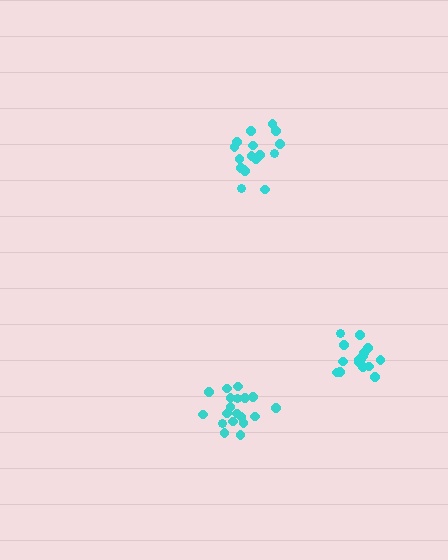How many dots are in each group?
Group 1: 17 dots, Group 2: 19 dots, Group 3: 16 dots (52 total).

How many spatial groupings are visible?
There are 3 spatial groupings.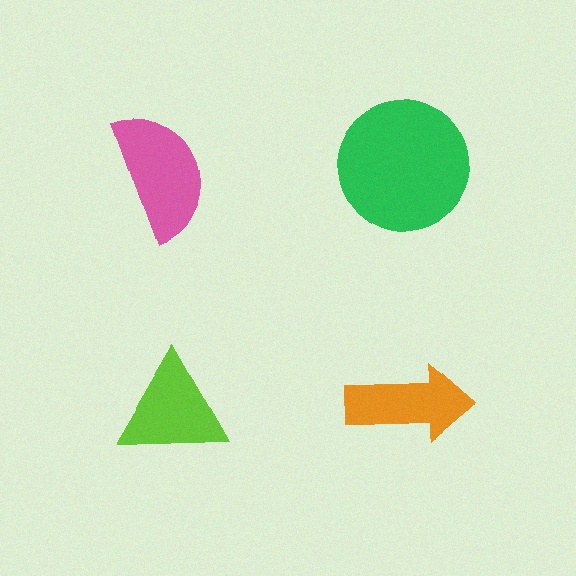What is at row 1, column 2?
A green circle.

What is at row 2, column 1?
A lime triangle.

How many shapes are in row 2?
2 shapes.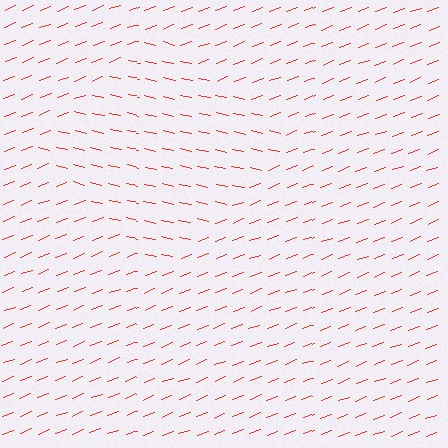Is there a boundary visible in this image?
Yes, there is a texture boundary formed by a change in line orientation.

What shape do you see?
I see a diamond.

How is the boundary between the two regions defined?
The boundary is defined purely by a change in line orientation (approximately 34 degrees difference). All lines are the same color and thickness.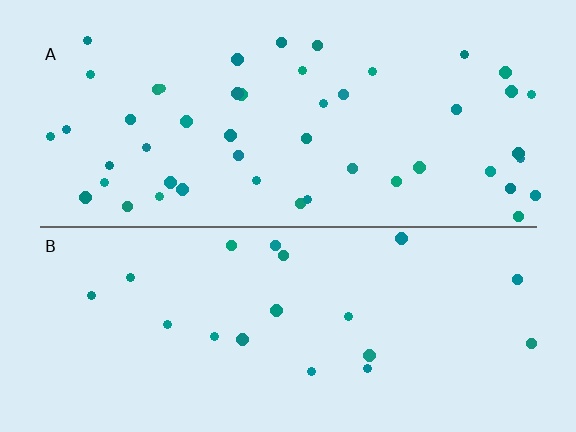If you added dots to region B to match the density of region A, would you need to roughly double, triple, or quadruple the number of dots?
Approximately double.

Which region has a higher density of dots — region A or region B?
A (the top).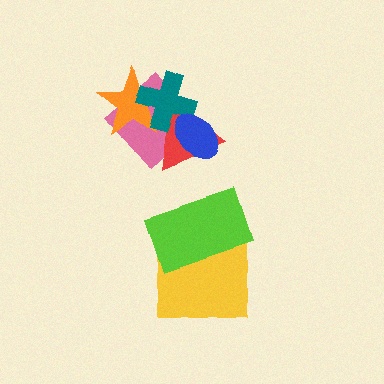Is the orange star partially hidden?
Yes, it is partially covered by another shape.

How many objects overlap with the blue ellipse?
3 objects overlap with the blue ellipse.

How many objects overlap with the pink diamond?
4 objects overlap with the pink diamond.